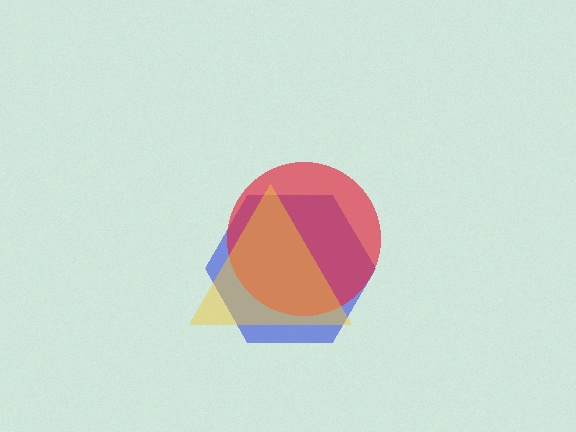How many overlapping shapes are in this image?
There are 3 overlapping shapes in the image.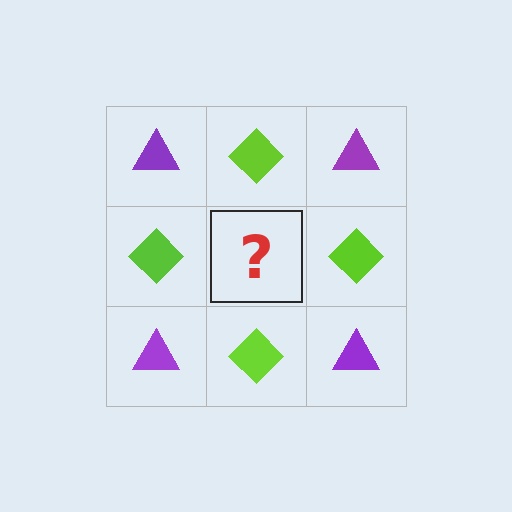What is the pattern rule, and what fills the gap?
The rule is that it alternates purple triangle and lime diamond in a checkerboard pattern. The gap should be filled with a purple triangle.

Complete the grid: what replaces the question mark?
The question mark should be replaced with a purple triangle.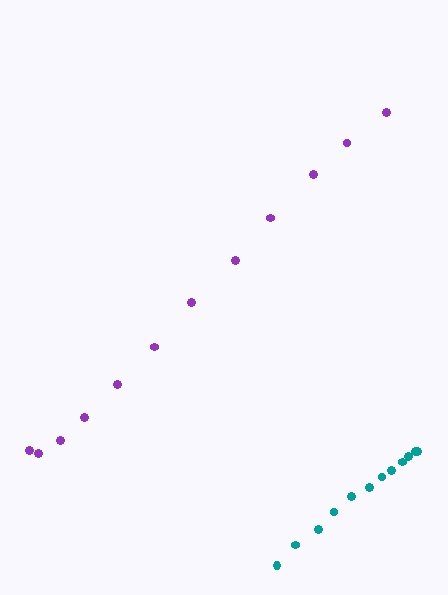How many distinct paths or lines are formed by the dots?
There are 2 distinct paths.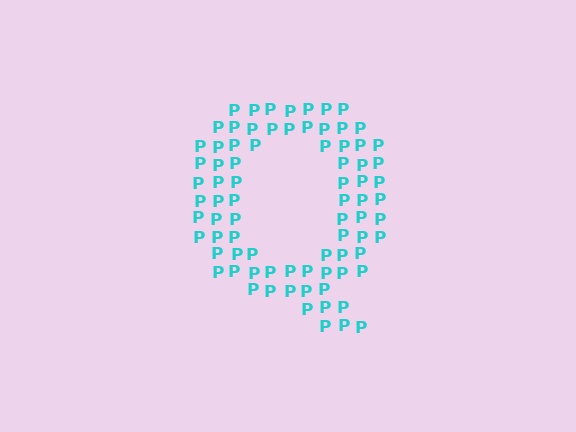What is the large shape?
The large shape is the letter Q.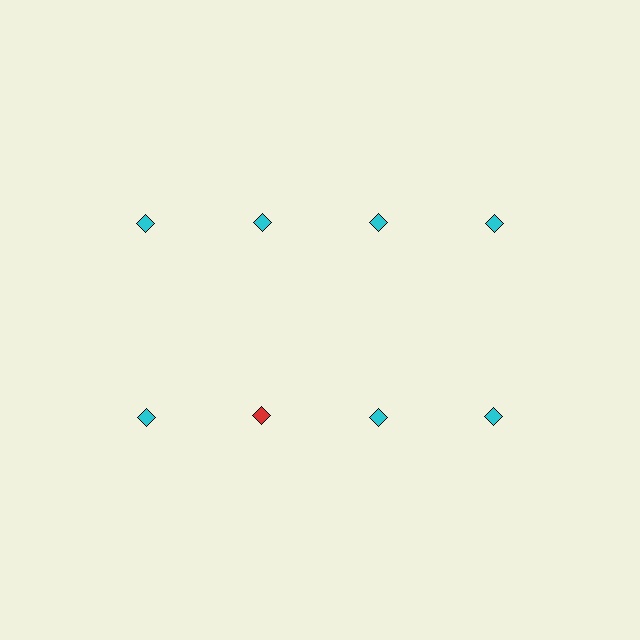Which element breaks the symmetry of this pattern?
The red diamond in the second row, second from left column breaks the symmetry. All other shapes are cyan diamonds.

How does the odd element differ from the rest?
It has a different color: red instead of cyan.